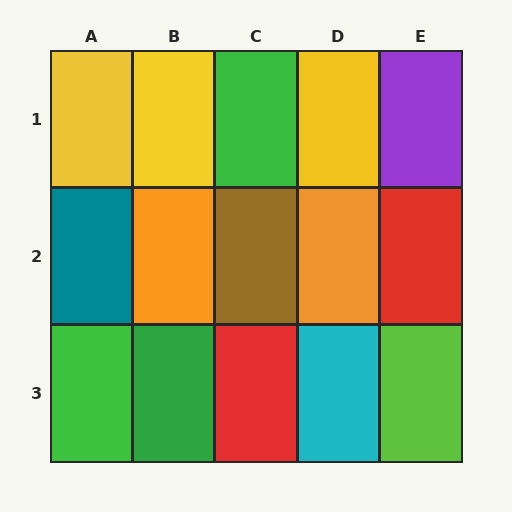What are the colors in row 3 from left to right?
Green, green, red, cyan, lime.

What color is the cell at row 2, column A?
Teal.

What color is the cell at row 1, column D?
Yellow.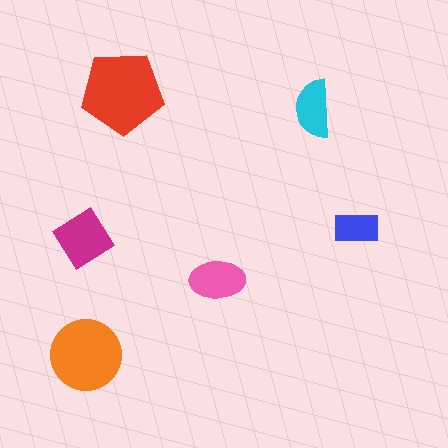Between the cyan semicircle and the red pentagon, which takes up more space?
The red pentagon.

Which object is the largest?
The red pentagon.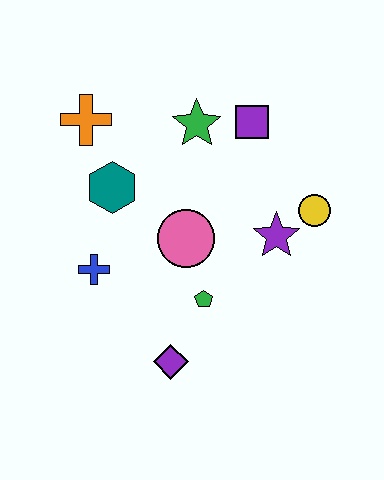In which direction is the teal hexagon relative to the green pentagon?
The teal hexagon is above the green pentagon.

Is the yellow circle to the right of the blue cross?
Yes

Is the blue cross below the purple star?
Yes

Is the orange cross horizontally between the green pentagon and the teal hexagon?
No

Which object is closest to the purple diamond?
The green pentagon is closest to the purple diamond.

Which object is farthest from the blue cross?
The yellow circle is farthest from the blue cross.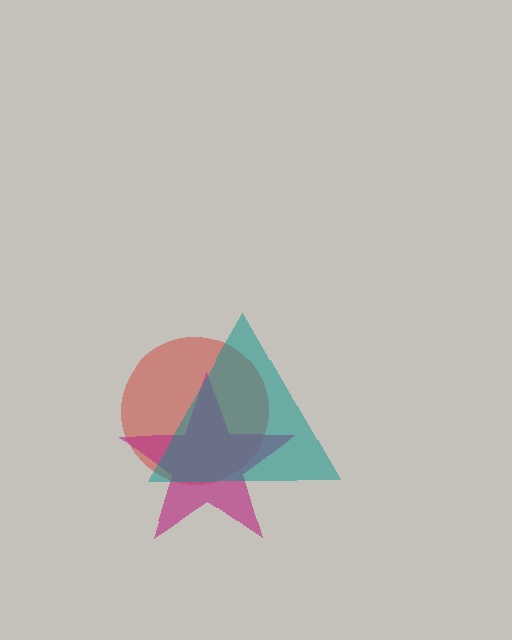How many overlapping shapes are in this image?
There are 3 overlapping shapes in the image.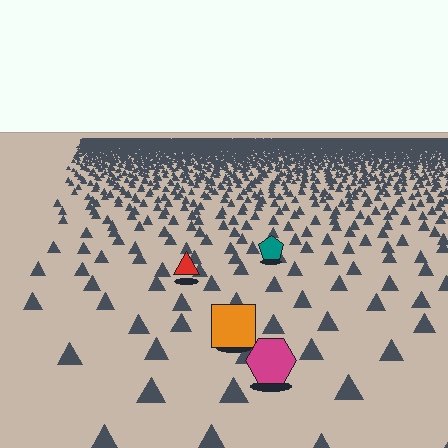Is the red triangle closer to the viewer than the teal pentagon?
Yes. The red triangle is closer — you can tell from the texture gradient: the ground texture is coarser near it.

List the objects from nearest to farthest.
From nearest to farthest: the magenta hexagon, the orange square, the red triangle, the teal pentagon.